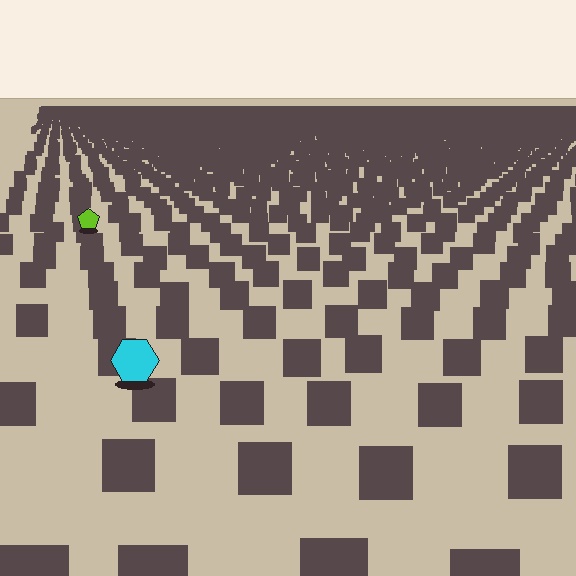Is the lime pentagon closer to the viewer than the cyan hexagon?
No. The cyan hexagon is closer — you can tell from the texture gradient: the ground texture is coarser near it.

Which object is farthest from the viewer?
The lime pentagon is farthest from the viewer. It appears smaller and the ground texture around it is denser.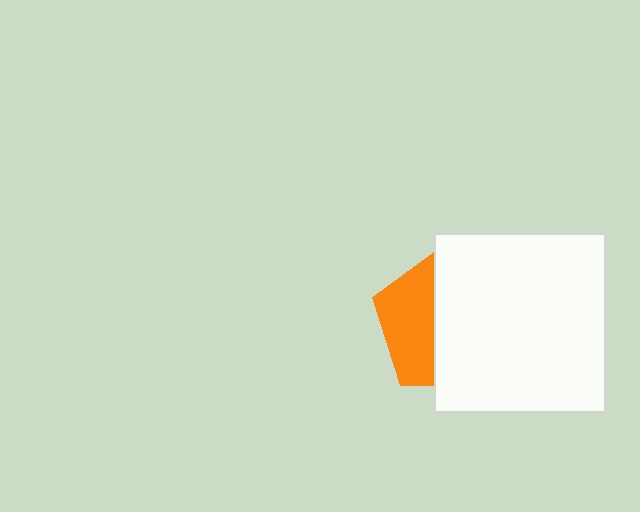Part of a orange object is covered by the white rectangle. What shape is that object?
It is a pentagon.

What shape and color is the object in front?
The object in front is a white rectangle.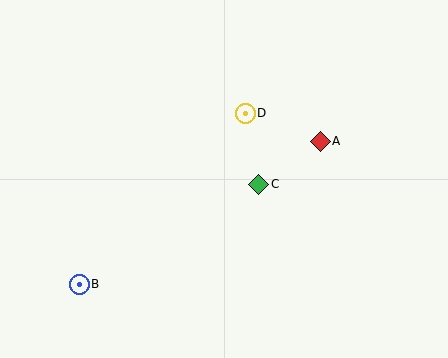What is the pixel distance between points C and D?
The distance between C and D is 72 pixels.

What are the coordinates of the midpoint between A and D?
The midpoint between A and D is at (283, 127).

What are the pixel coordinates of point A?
Point A is at (320, 141).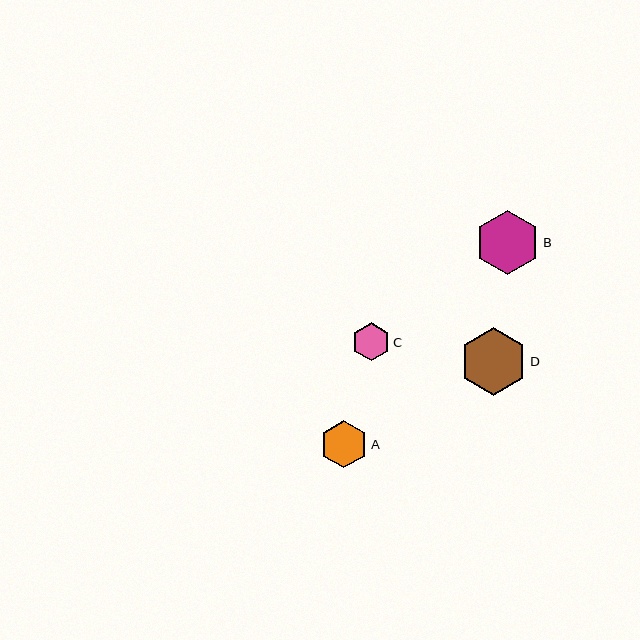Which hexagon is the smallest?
Hexagon C is the smallest with a size of approximately 38 pixels.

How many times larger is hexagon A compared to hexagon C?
Hexagon A is approximately 1.2 times the size of hexagon C.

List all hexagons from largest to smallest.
From largest to smallest: D, B, A, C.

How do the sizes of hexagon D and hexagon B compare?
Hexagon D and hexagon B are approximately the same size.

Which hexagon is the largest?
Hexagon D is the largest with a size of approximately 68 pixels.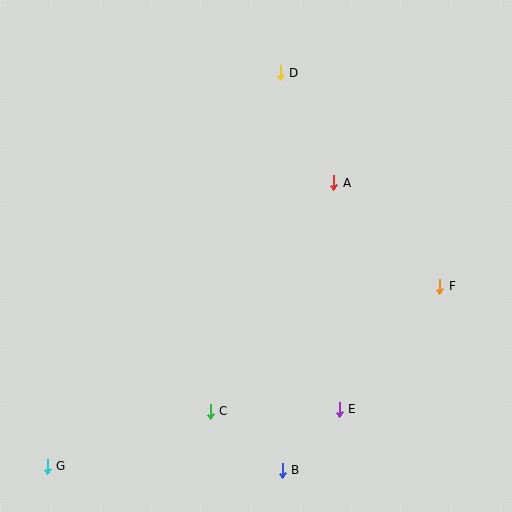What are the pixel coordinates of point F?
Point F is at (440, 286).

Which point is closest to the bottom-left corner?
Point G is closest to the bottom-left corner.